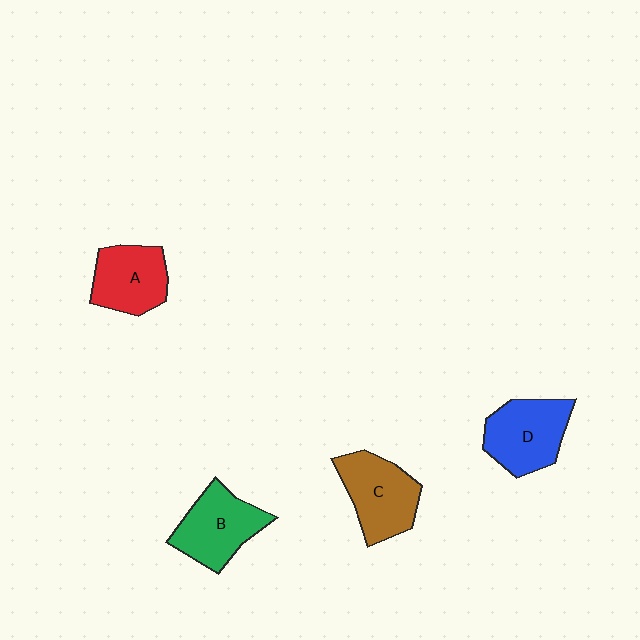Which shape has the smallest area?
Shape A (red).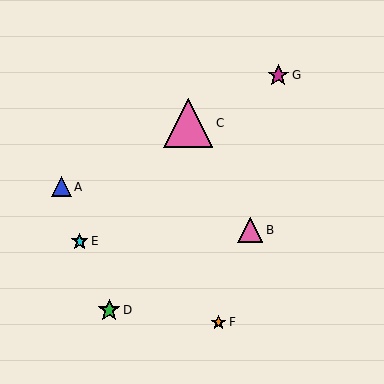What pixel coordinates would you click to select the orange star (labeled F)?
Click at (219, 322) to select the orange star F.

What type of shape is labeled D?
Shape D is a green star.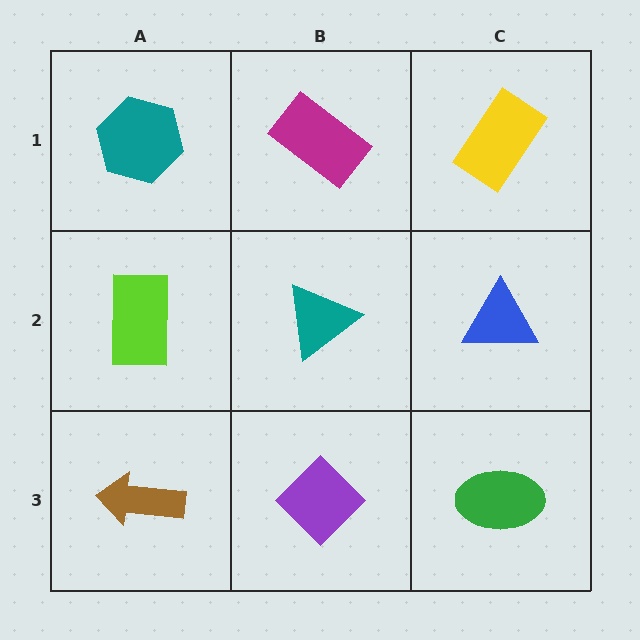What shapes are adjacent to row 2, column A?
A teal hexagon (row 1, column A), a brown arrow (row 3, column A), a teal triangle (row 2, column B).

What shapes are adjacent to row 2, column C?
A yellow rectangle (row 1, column C), a green ellipse (row 3, column C), a teal triangle (row 2, column B).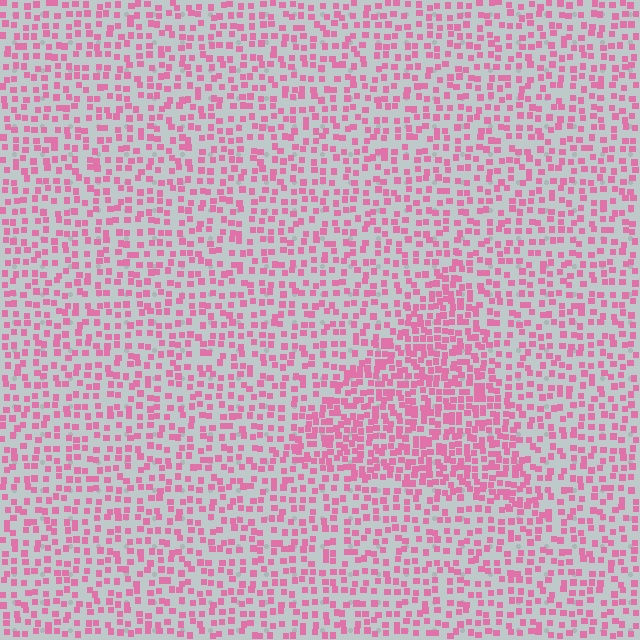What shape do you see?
I see a triangle.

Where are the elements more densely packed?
The elements are more densely packed inside the triangle boundary.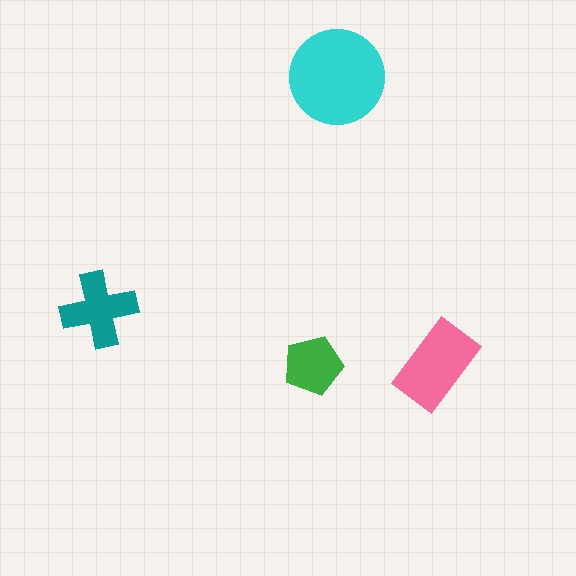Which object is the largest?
The cyan circle.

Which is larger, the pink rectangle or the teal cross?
The pink rectangle.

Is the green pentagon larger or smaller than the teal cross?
Smaller.